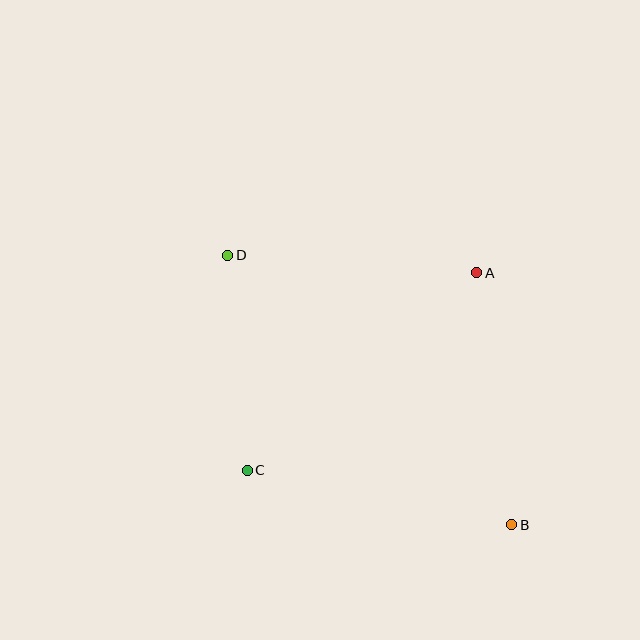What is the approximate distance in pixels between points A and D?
The distance between A and D is approximately 250 pixels.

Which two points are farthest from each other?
Points B and D are farthest from each other.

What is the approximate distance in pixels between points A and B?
The distance between A and B is approximately 254 pixels.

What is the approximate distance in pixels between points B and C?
The distance between B and C is approximately 270 pixels.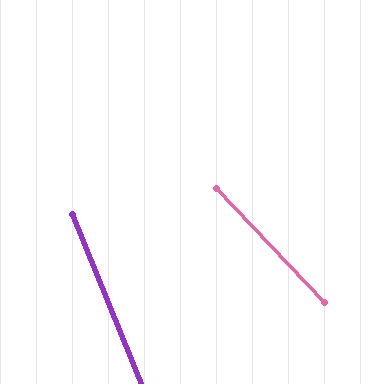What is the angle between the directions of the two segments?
Approximately 21 degrees.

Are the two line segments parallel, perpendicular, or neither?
Neither parallel nor perpendicular — they differ by about 21°.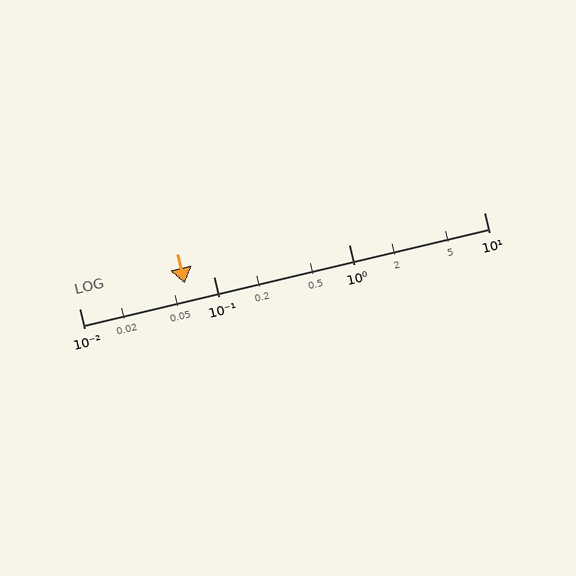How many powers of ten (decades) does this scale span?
The scale spans 3 decades, from 0.01 to 10.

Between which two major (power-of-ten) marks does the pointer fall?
The pointer is between 0.01 and 0.1.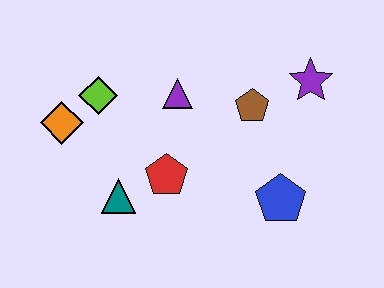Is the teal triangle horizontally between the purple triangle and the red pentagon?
No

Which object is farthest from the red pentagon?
The purple star is farthest from the red pentagon.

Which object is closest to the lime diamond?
The orange diamond is closest to the lime diamond.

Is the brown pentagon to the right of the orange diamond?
Yes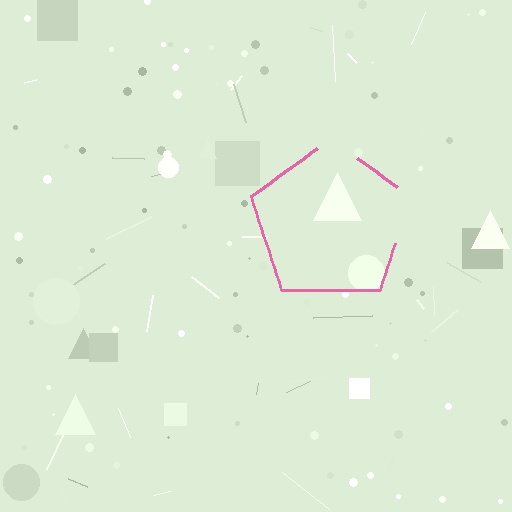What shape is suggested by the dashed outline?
The dashed outline suggests a pentagon.